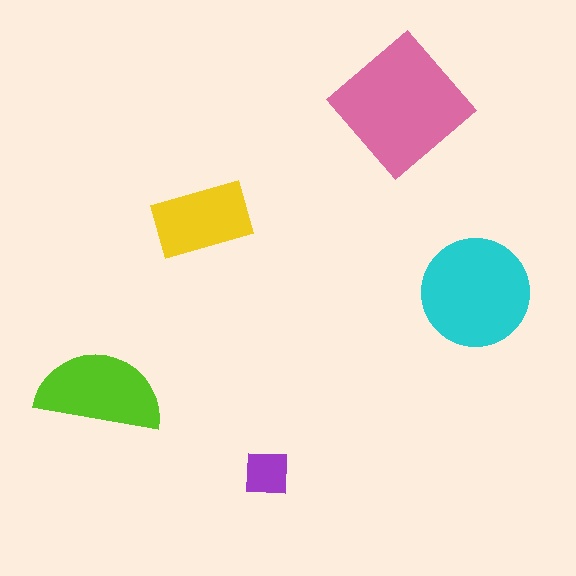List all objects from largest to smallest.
The pink diamond, the cyan circle, the lime semicircle, the yellow rectangle, the purple square.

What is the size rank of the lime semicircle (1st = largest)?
3rd.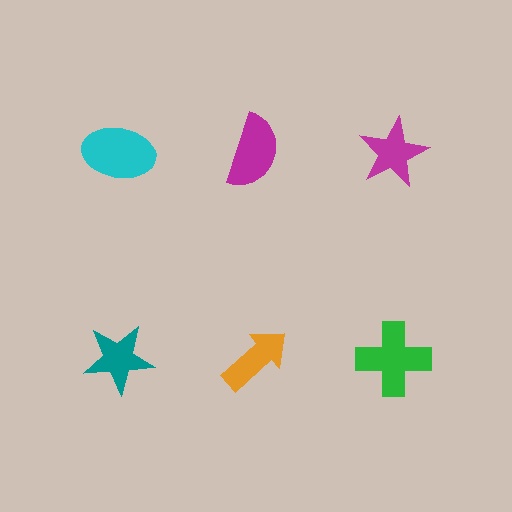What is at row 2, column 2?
An orange arrow.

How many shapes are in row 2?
3 shapes.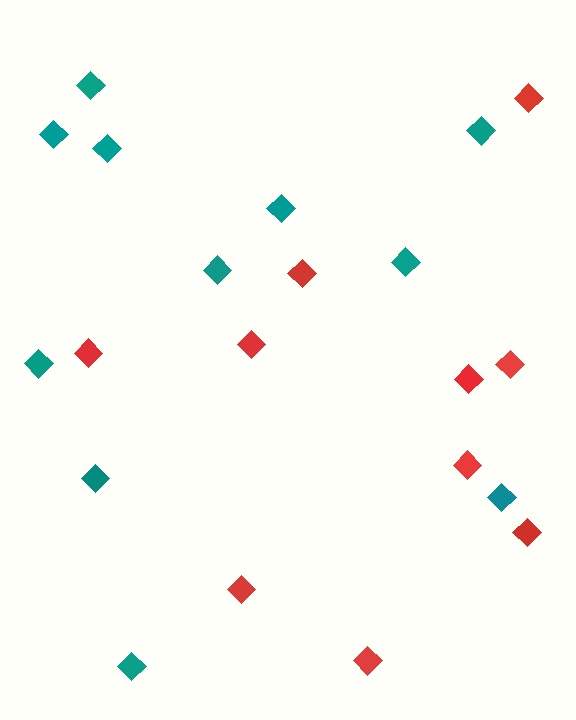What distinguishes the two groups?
There are 2 groups: one group of teal diamonds (11) and one group of red diamonds (10).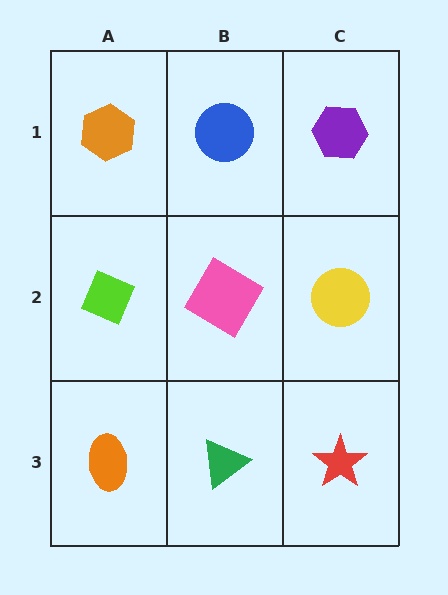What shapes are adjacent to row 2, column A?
An orange hexagon (row 1, column A), an orange ellipse (row 3, column A), a pink diamond (row 2, column B).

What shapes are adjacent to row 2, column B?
A blue circle (row 1, column B), a green triangle (row 3, column B), a lime diamond (row 2, column A), a yellow circle (row 2, column C).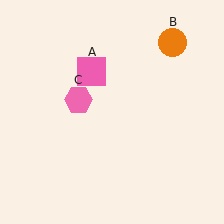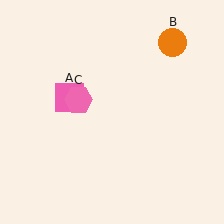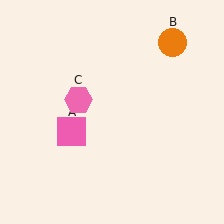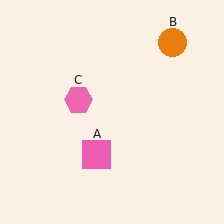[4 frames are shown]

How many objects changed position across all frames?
1 object changed position: pink square (object A).